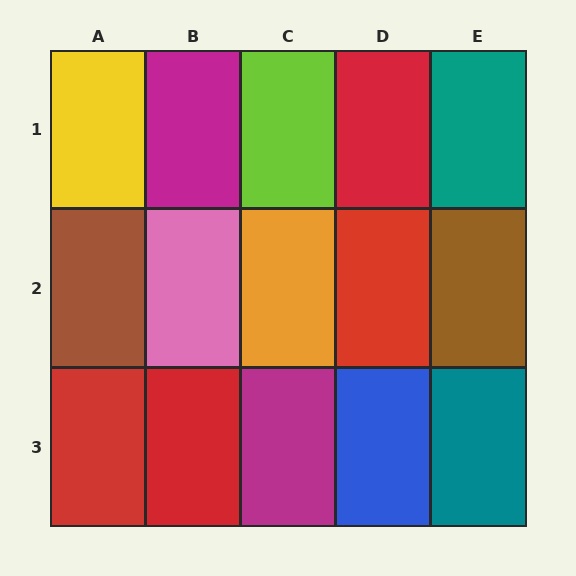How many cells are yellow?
1 cell is yellow.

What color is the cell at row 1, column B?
Magenta.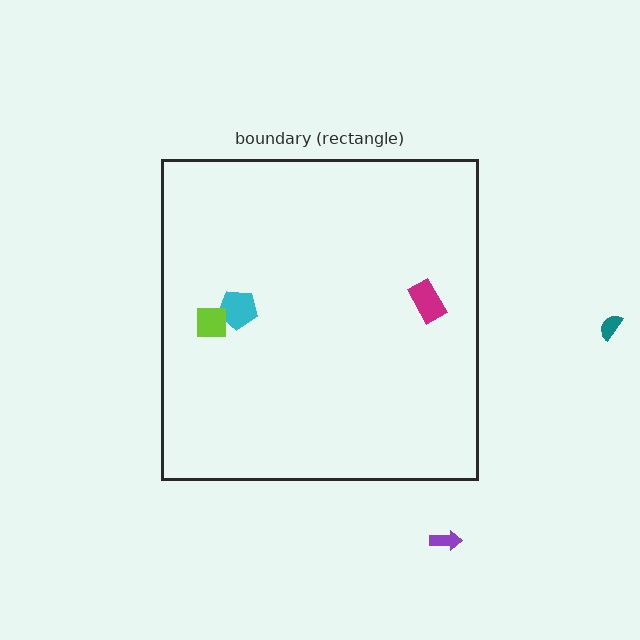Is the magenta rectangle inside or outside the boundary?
Inside.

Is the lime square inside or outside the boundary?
Inside.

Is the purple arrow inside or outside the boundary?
Outside.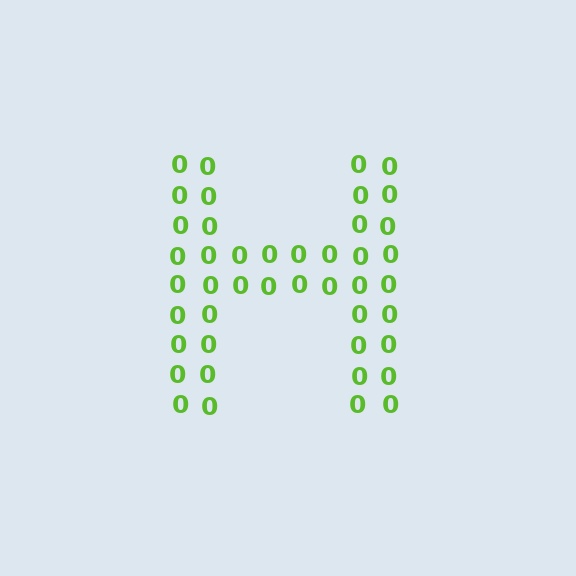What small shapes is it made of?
It is made of small digit 0's.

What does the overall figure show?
The overall figure shows the letter H.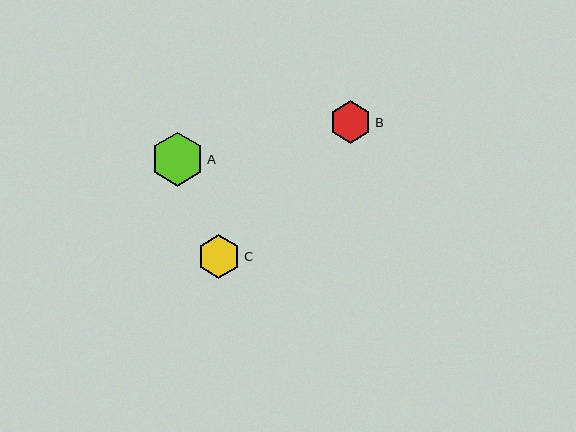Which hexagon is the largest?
Hexagon A is the largest with a size of approximately 53 pixels.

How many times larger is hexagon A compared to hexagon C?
Hexagon A is approximately 1.2 times the size of hexagon C.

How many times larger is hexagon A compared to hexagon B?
Hexagon A is approximately 1.3 times the size of hexagon B.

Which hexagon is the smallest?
Hexagon B is the smallest with a size of approximately 43 pixels.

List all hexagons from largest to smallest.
From largest to smallest: A, C, B.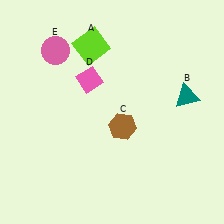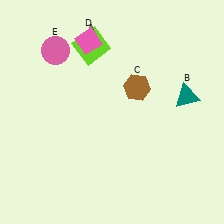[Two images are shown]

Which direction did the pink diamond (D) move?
The pink diamond (D) moved up.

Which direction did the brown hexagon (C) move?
The brown hexagon (C) moved up.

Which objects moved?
The objects that moved are: the brown hexagon (C), the pink diamond (D).